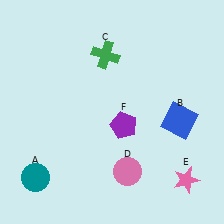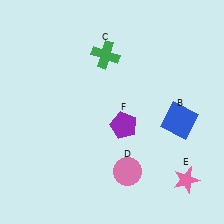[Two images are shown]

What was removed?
The teal circle (A) was removed in Image 2.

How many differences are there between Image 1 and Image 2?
There is 1 difference between the two images.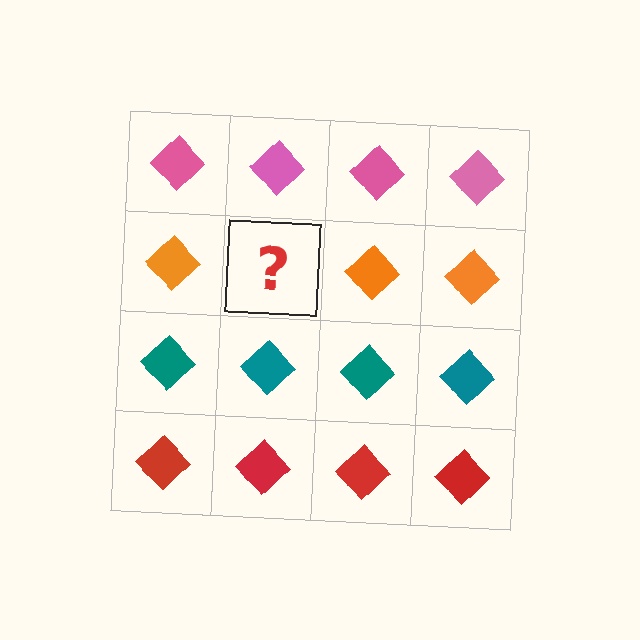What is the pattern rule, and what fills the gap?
The rule is that each row has a consistent color. The gap should be filled with an orange diamond.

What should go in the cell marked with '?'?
The missing cell should contain an orange diamond.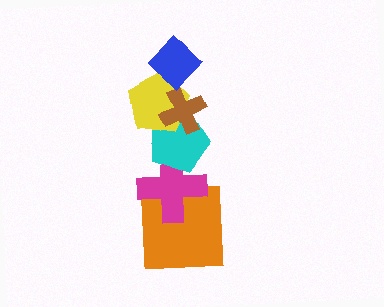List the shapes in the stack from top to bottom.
From top to bottom: the blue diamond, the brown cross, the yellow pentagon, the cyan pentagon, the magenta cross, the orange square.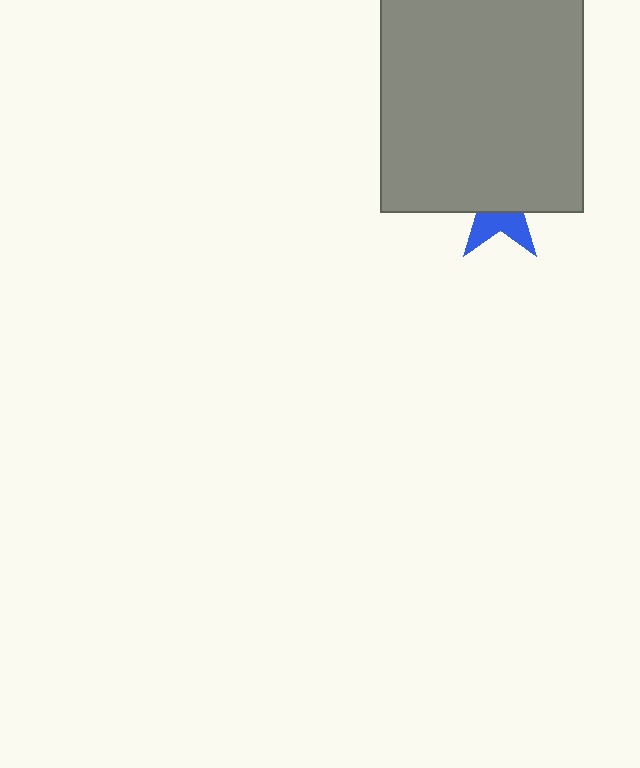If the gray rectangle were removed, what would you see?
You would see the complete blue star.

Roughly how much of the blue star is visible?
A small part of it is visible (roughly 37%).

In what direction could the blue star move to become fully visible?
The blue star could move down. That would shift it out from behind the gray rectangle entirely.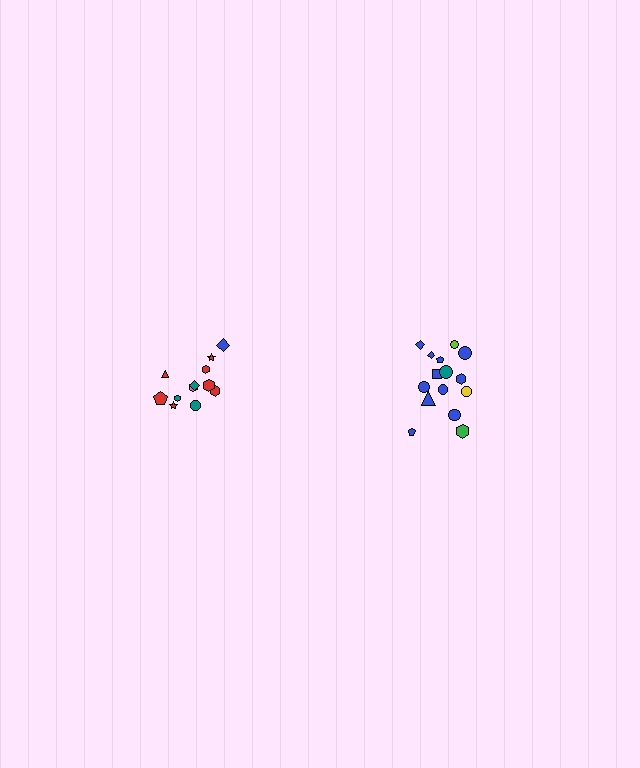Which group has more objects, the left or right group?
The right group.